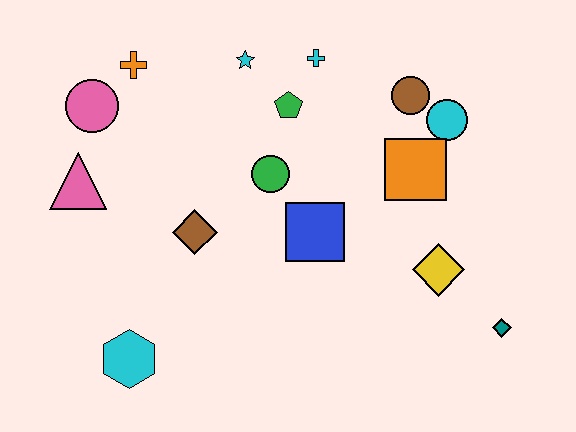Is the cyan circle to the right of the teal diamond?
No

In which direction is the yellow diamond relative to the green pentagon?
The yellow diamond is below the green pentagon.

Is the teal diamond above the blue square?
No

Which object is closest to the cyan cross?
The green pentagon is closest to the cyan cross.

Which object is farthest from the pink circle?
The teal diamond is farthest from the pink circle.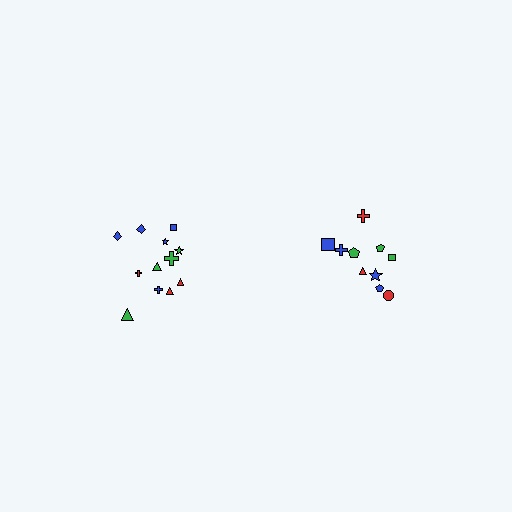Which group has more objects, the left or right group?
The left group.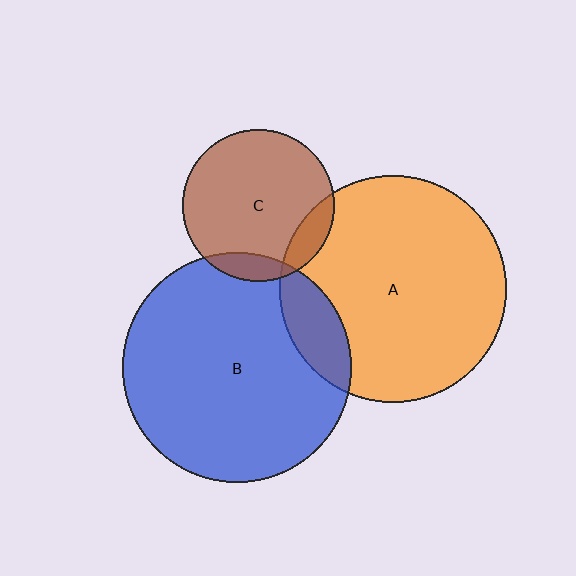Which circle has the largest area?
Circle B (blue).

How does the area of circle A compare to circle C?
Approximately 2.2 times.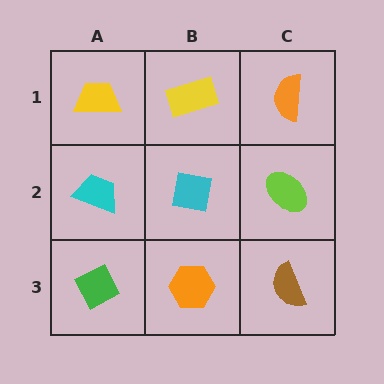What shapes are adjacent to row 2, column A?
A yellow trapezoid (row 1, column A), a green diamond (row 3, column A), a cyan square (row 2, column B).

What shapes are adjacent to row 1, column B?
A cyan square (row 2, column B), a yellow trapezoid (row 1, column A), an orange semicircle (row 1, column C).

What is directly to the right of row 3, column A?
An orange hexagon.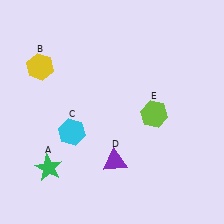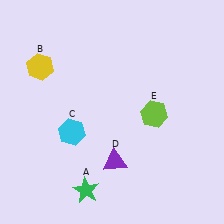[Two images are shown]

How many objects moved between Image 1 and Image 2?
1 object moved between the two images.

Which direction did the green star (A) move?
The green star (A) moved right.